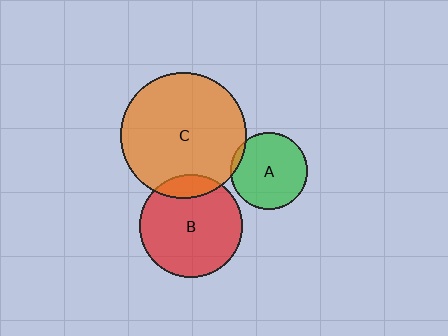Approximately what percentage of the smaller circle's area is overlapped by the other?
Approximately 15%.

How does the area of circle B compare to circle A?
Approximately 1.8 times.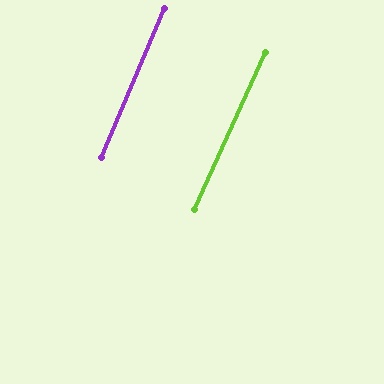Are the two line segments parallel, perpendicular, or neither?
Parallel — their directions differ by only 1.3°.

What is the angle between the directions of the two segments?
Approximately 1 degree.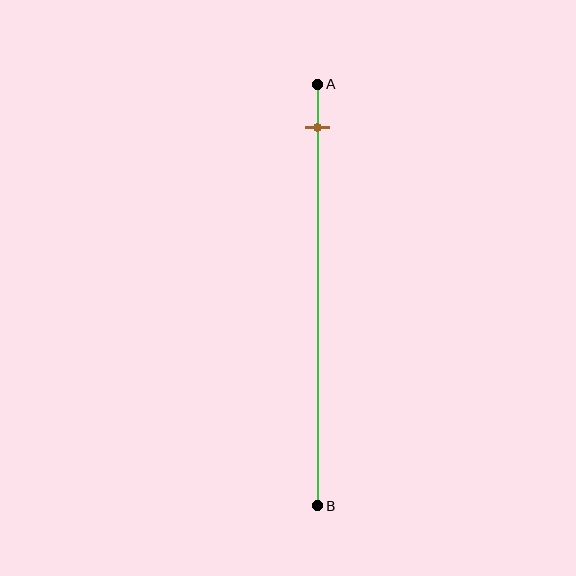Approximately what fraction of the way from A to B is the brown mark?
The brown mark is approximately 10% of the way from A to B.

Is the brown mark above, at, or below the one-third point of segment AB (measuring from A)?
The brown mark is above the one-third point of segment AB.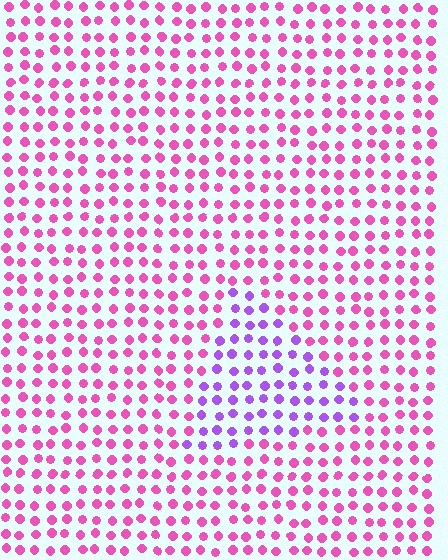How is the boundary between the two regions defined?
The boundary is defined purely by a slight shift in hue (about 45 degrees). Spacing, size, and orientation are identical on both sides.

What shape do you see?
I see a triangle.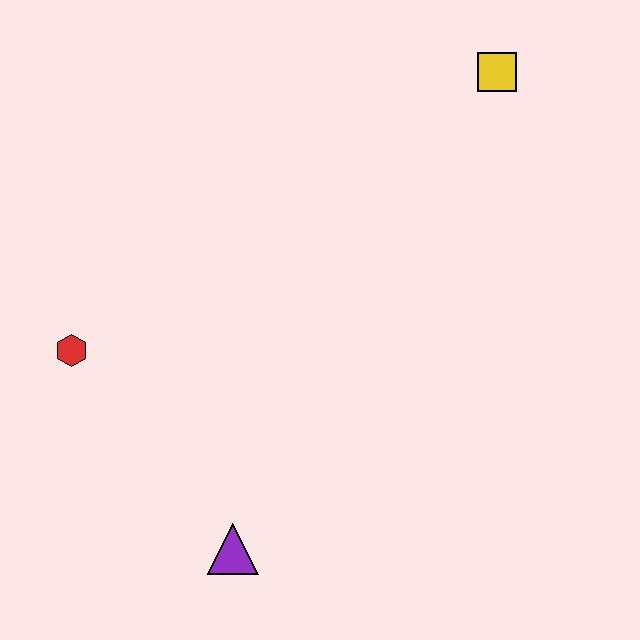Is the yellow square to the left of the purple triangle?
No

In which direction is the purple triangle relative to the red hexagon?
The purple triangle is below the red hexagon.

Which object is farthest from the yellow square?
The purple triangle is farthest from the yellow square.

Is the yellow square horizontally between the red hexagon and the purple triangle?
No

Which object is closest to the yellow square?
The red hexagon is closest to the yellow square.